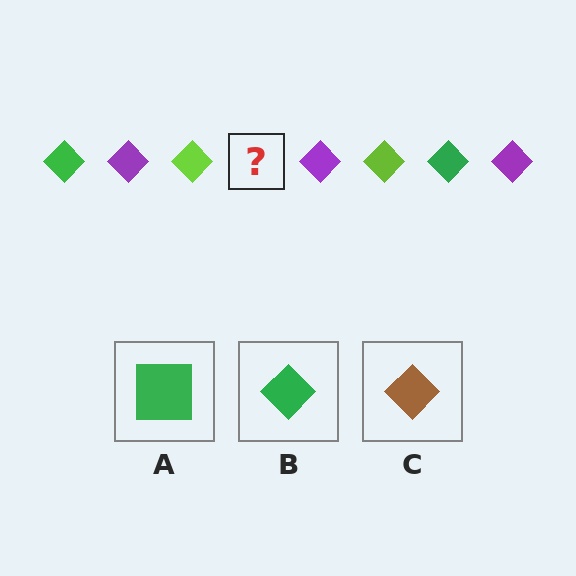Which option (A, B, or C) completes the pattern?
B.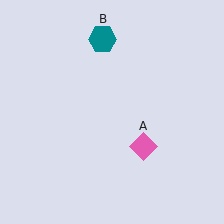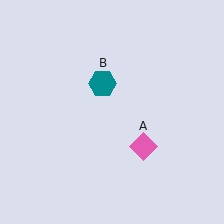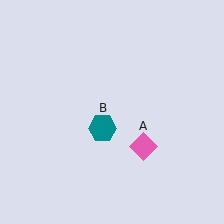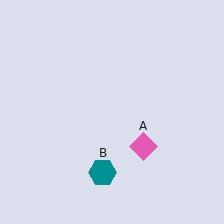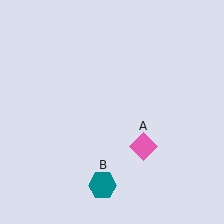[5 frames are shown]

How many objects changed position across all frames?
1 object changed position: teal hexagon (object B).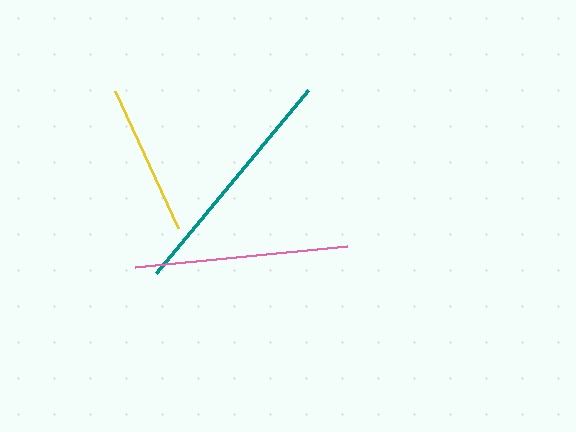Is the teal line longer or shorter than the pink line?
The teal line is longer than the pink line.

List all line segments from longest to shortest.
From longest to shortest: teal, pink, yellow.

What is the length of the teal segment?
The teal segment is approximately 238 pixels long.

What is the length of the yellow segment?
The yellow segment is approximately 150 pixels long.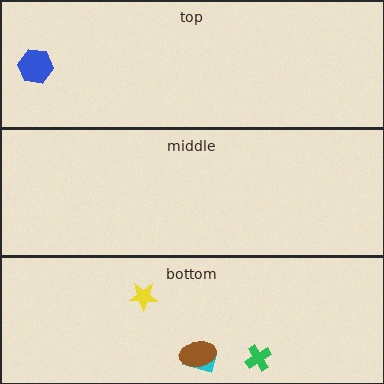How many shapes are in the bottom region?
4.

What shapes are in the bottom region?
The cyan rectangle, the brown ellipse, the green cross, the yellow star.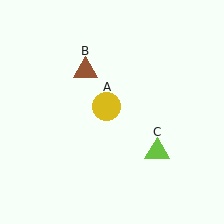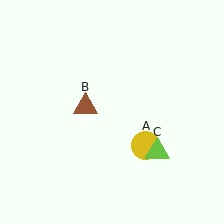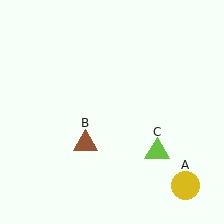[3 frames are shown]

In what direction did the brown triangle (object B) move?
The brown triangle (object B) moved down.